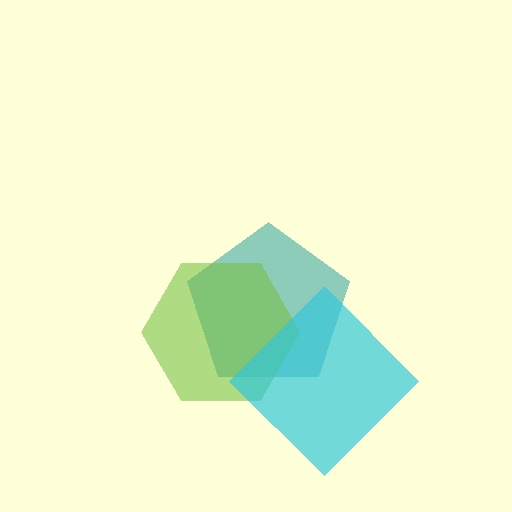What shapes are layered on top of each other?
The layered shapes are: a teal pentagon, a lime hexagon, a cyan diamond.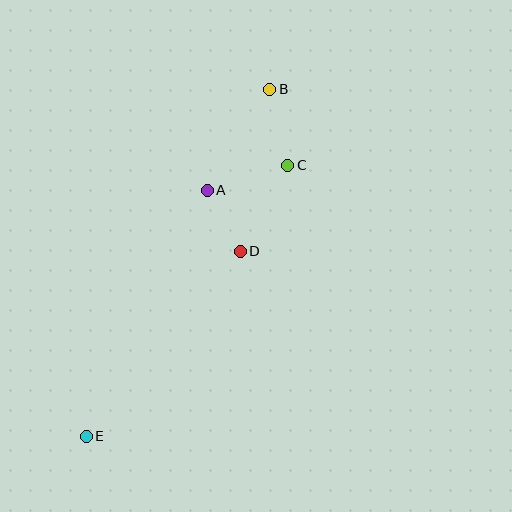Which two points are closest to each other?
Points A and D are closest to each other.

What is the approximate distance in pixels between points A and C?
The distance between A and C is approximately 84 pixels.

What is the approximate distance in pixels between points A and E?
The distance between A and E is approximately 274 pixels.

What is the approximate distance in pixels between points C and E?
The distance between C and E is approximately 338 pixels.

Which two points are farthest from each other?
Points B and E are farthest from each other.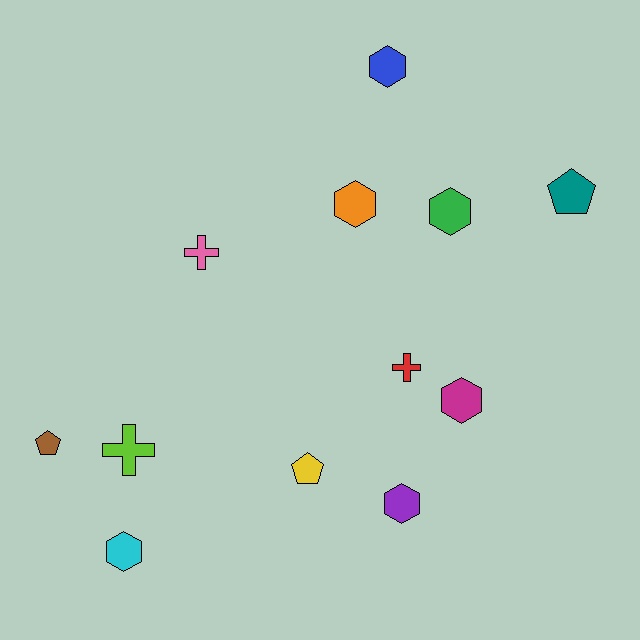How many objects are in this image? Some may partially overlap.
There are 12 objects.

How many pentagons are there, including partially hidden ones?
There are 3 pentagons.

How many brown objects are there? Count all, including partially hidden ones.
There is 1 brown object.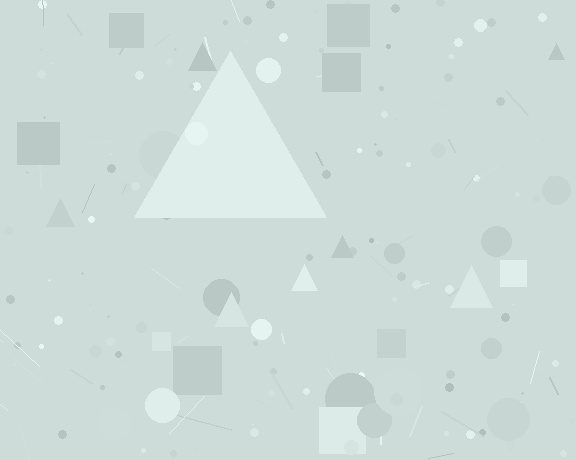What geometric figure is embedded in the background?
A triangle is embedded in the background.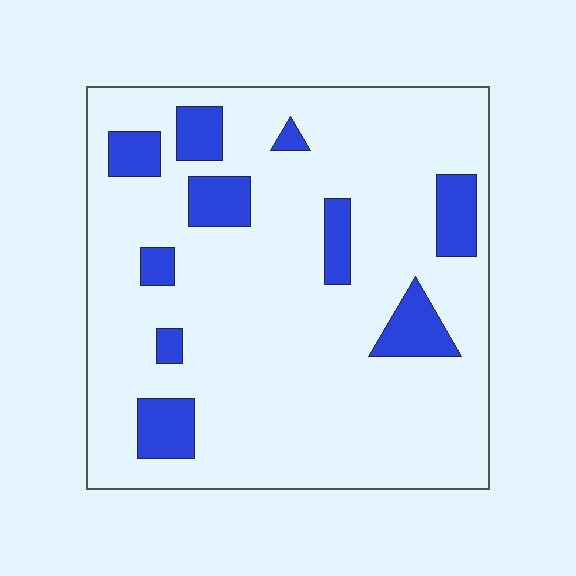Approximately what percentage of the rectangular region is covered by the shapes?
Approximately 15%.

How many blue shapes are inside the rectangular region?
10.